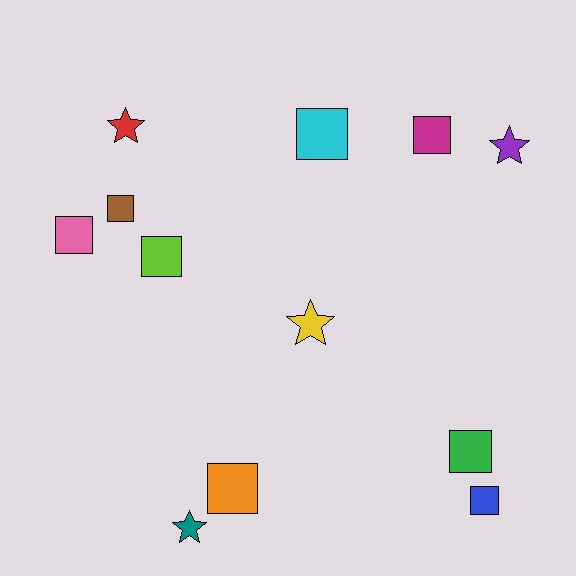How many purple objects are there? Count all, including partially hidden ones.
There is 1 purple object.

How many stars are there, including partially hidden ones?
There are 4 stars.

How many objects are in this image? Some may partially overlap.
There are 12 objects.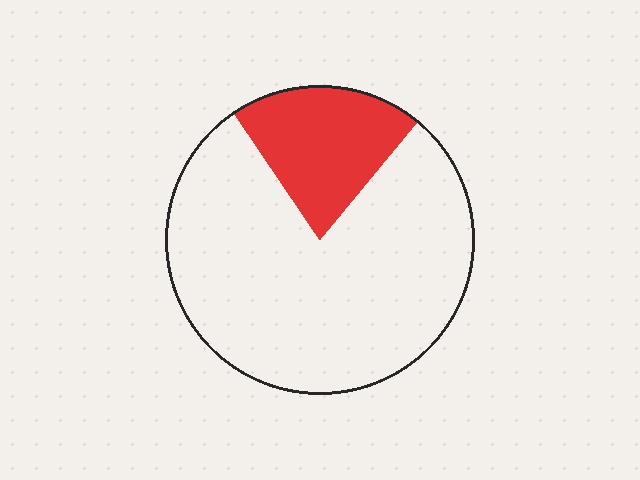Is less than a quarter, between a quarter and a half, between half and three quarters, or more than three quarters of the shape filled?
Less than a quarter.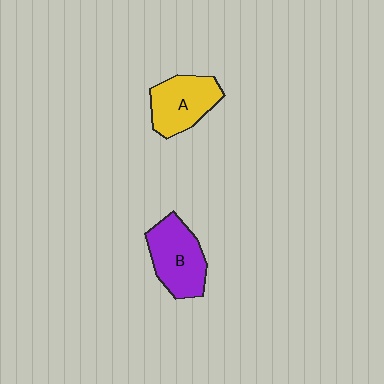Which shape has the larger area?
Shape B (purple).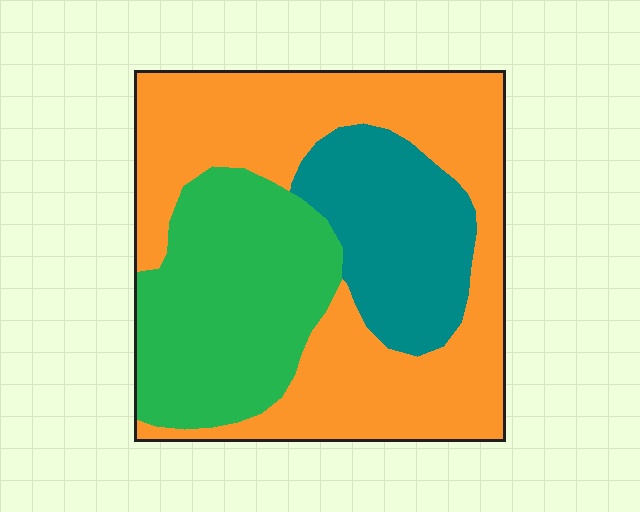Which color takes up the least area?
Teal, at roughly 20%.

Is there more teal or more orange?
Orange.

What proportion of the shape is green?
Green covers about 30% of the shape.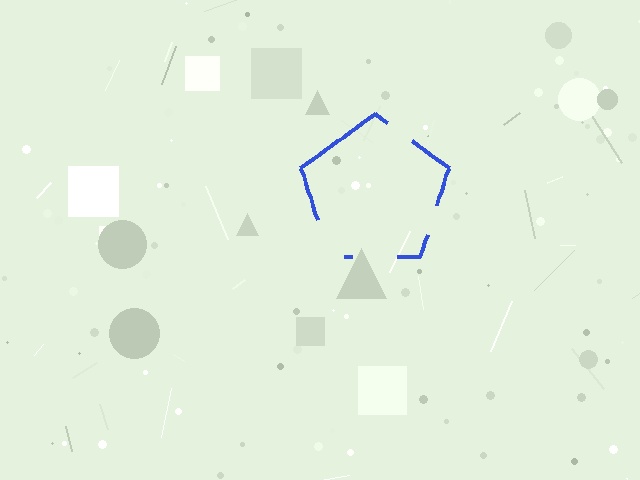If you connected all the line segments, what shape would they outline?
They would outline a pentagon.